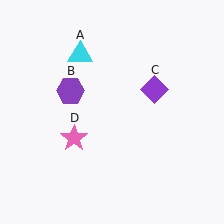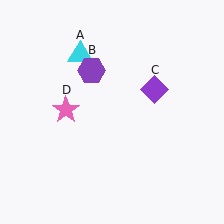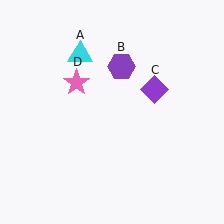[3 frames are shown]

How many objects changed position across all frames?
2 objects changed position: purple hexagon (object B), pink star (object D).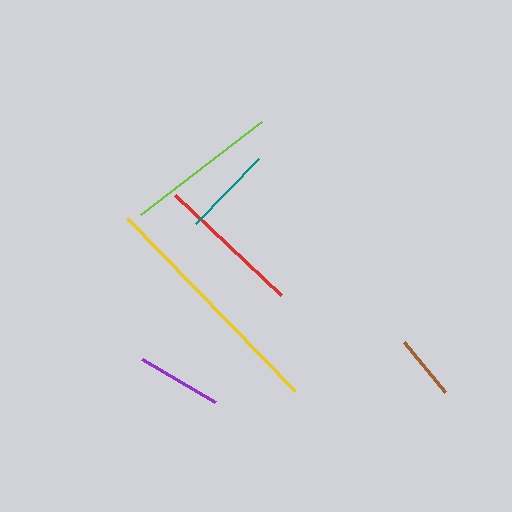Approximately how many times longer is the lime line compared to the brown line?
The lime line is approximately 2.4 times the length of the brown line.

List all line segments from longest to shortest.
From longest to shortest: yellow, lime, red, teal, purple, brown.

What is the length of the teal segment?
The teal segment is approximately 91 pixels long.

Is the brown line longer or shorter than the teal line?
The teal line is longer than the brown line.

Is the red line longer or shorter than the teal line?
The red line is longer than the teal line.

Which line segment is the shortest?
The brown line is the shortest at approximately 65 pixels.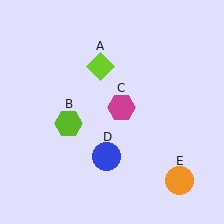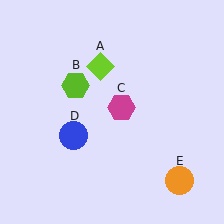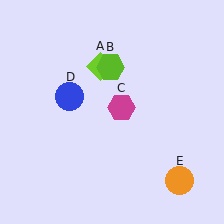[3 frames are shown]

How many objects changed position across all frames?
2 objects changed position: lime hexagon (object B), blue circle (object D).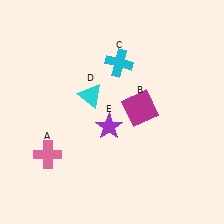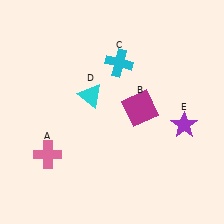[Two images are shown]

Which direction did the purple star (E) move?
The purple star (E) moved right.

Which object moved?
The purple star (E) moved right.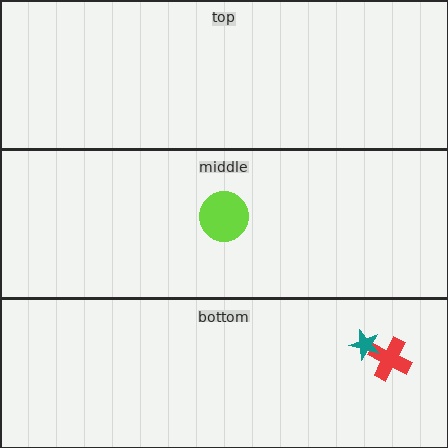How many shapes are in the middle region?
1.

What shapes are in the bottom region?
The red cross, the teal star.